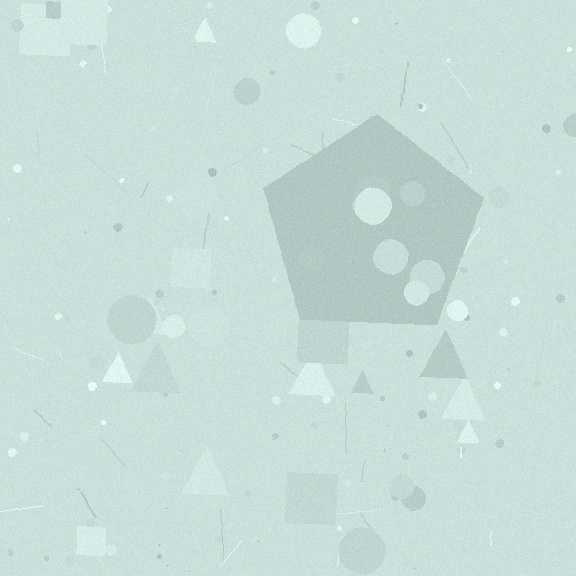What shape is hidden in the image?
A pentagon is hidden in the image.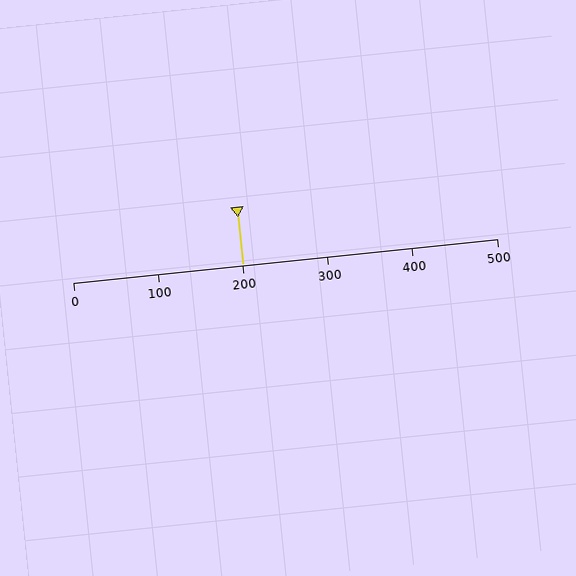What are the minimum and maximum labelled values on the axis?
The axis runs from 0 to 500.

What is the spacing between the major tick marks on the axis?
The major ticks are spaced 100 apart.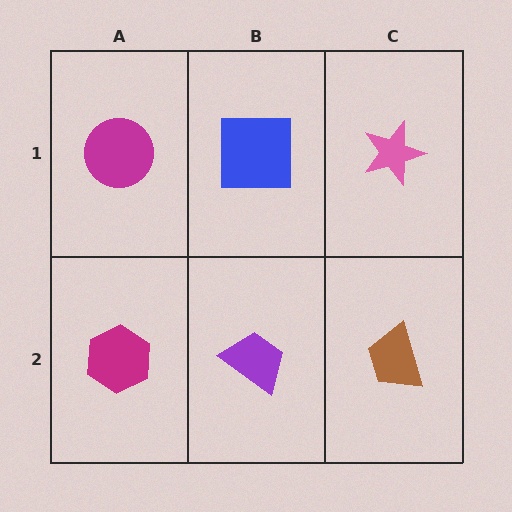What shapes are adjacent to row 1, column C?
A brown trapezoid (row 2, column C), a blue square (row 1, column B).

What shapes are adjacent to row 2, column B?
A blue square (row 1, column B), a magenta hexagon (row 2, column A), a brown trapezoid (row 2, column C).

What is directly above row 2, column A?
A magenta circle.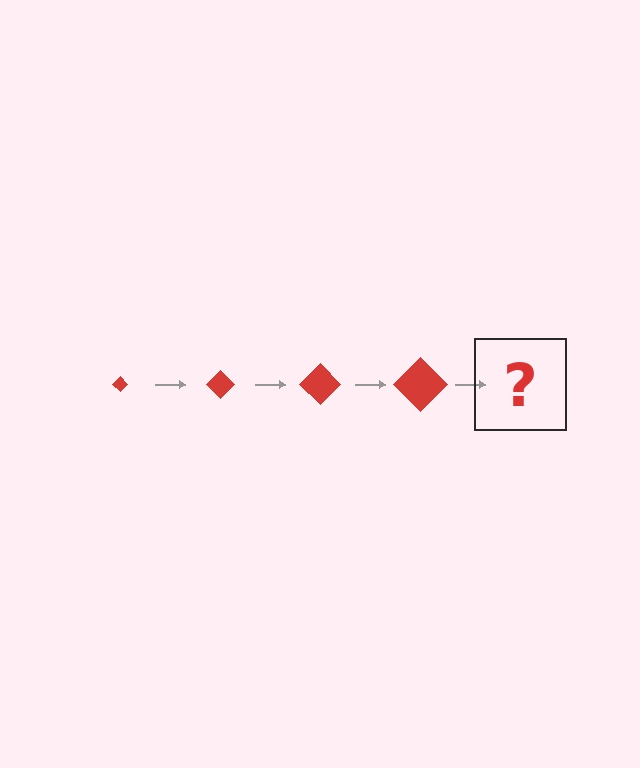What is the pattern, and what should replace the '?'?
The pattern is that the diamond gets progressively larger each step. The '?' should be a red diamond, larger than the previous one.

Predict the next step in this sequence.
The next step is a red diamond, larger than the previous one.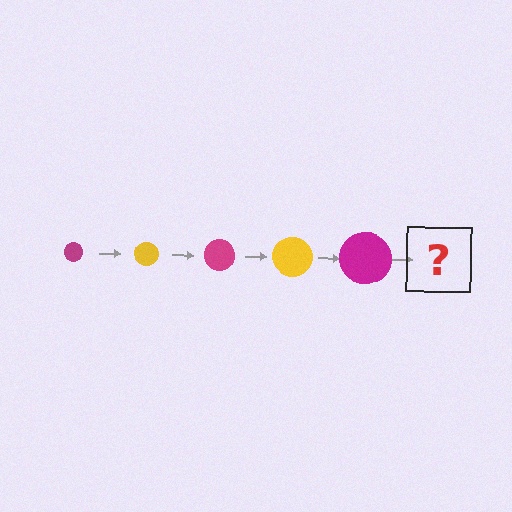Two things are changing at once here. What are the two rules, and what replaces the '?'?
The two rules are that the circle grows larger each step and the color cycles through magenta and yellow. The '?' should be a yellow circle, larger than the previous one.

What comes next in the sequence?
The next element should be a yellow circle, larger than the previous one.